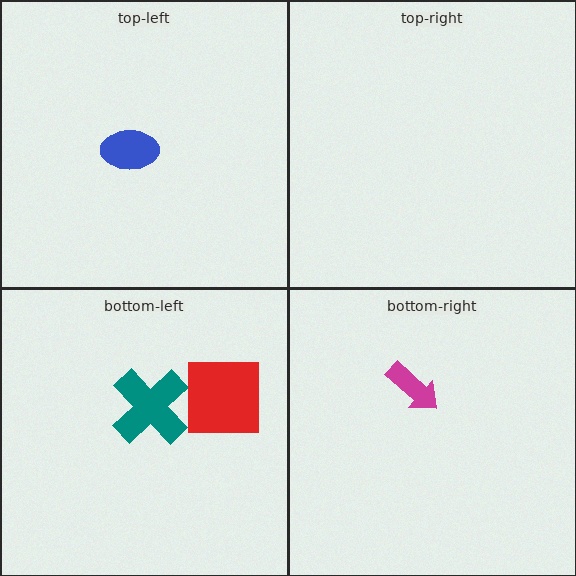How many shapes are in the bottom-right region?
1.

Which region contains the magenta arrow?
The bottom-right region.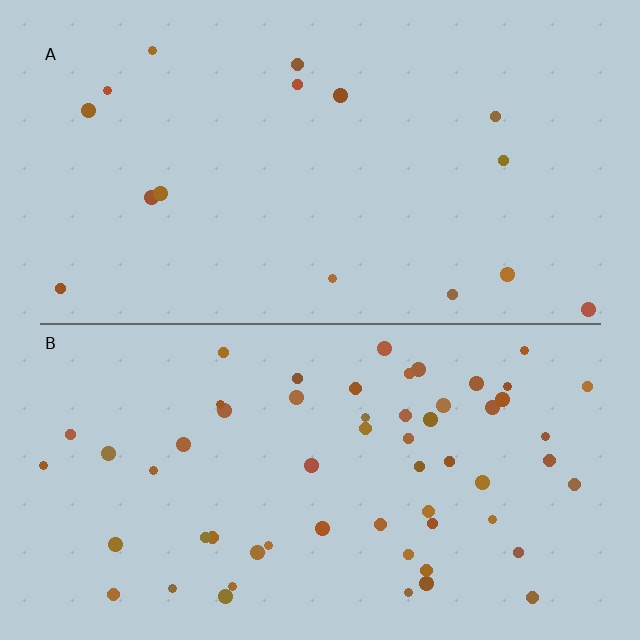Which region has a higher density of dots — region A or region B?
B (the bottom).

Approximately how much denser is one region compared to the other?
Approximately 3.7× — region B over region A.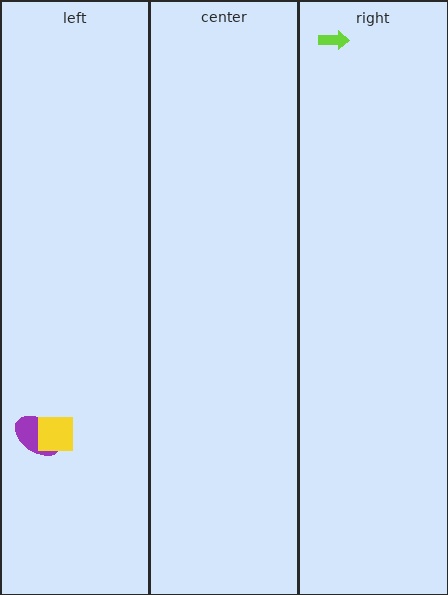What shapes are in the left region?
The purple ellipse, the yellow square.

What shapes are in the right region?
The lime arrow.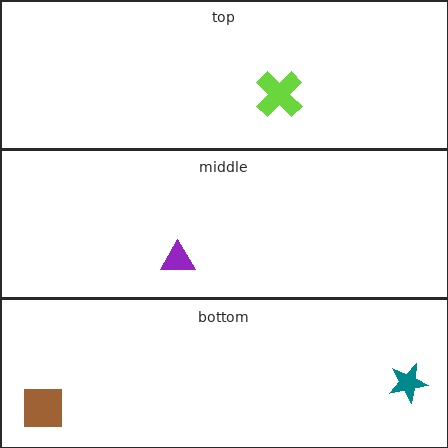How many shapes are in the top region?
1.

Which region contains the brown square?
The bottom region.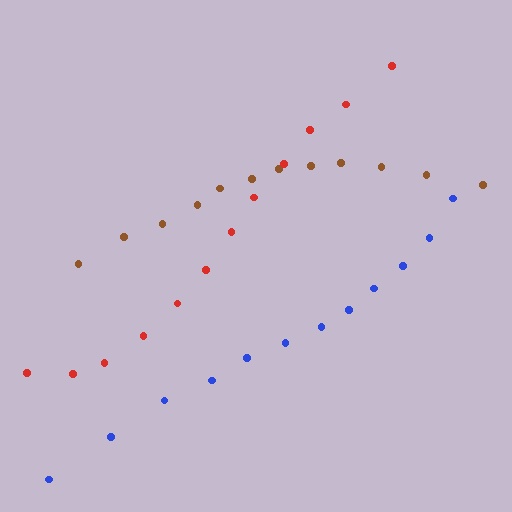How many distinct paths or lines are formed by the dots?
There are 3 distinct paths.